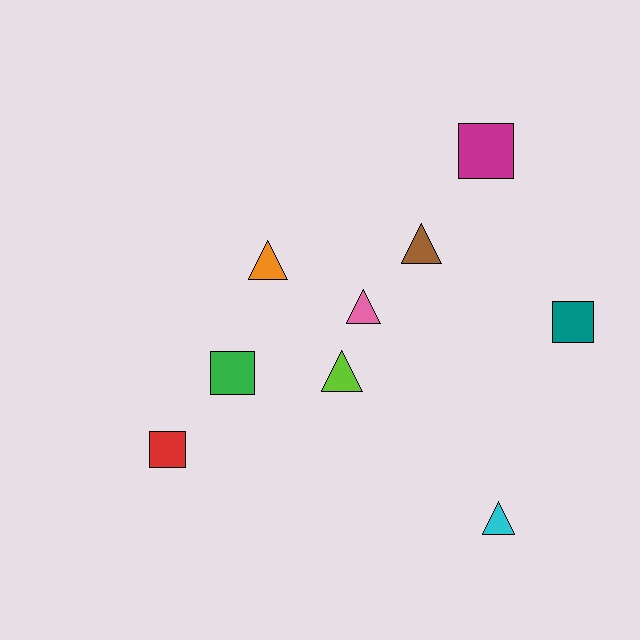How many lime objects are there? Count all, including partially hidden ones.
There is 1 lime object.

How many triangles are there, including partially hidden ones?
There are 5 triangles.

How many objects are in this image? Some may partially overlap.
There are 9 objects.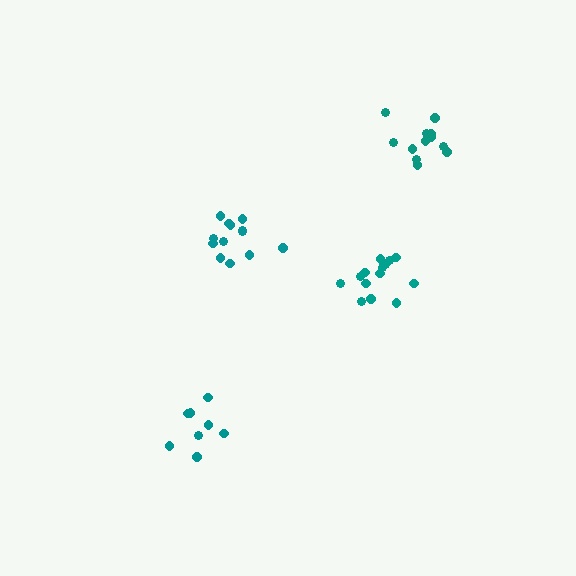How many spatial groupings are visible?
There are 4 spatial groupings.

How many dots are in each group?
Group 1: 12 dots, Group 2: 8 dots, Group 3: 13 dots, Group 4: 14 dots (47 total).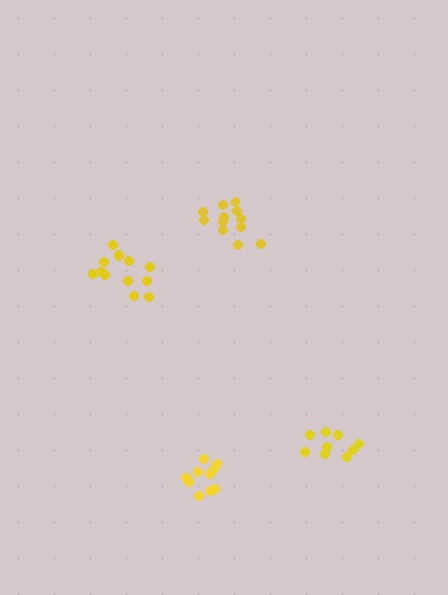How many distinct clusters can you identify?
There are 4 distinct clusters.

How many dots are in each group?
Group 1: 12 dots, Group 2: 11 dots, Group 3: 14 dots, Group 4: 9 dots (46 total).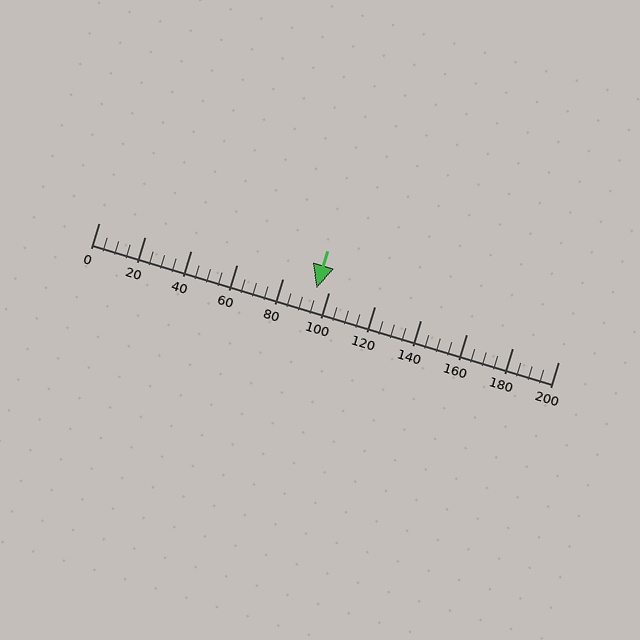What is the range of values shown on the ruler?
The ruler shows values from 0 to 200.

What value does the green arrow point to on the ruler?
The green arrow points to approximately 95.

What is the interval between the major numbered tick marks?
The major tick marks are spaced 20 units apart.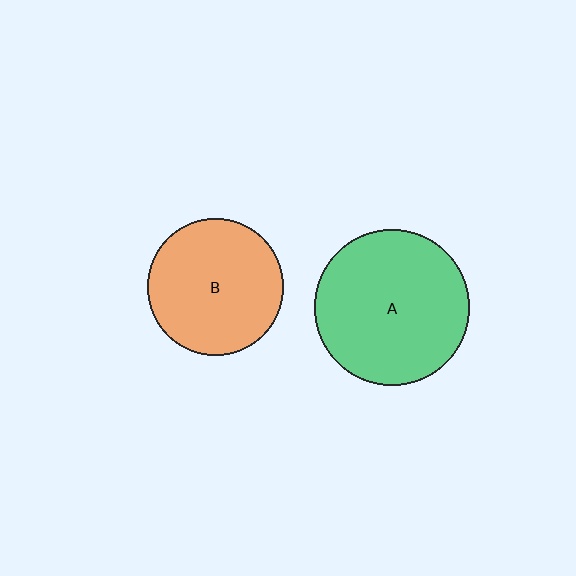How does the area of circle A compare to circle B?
Approximately 1.3 times.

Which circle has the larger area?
Circle A (green).